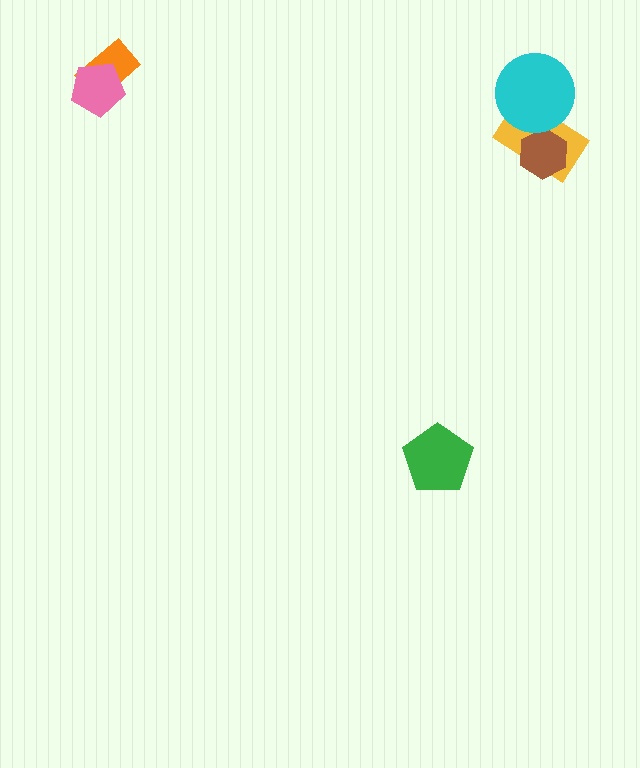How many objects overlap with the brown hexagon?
1 object overlaps with the brown hexagon.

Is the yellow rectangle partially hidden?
Yes, it is partially covered by another shape.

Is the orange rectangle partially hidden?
Yes, it is partially covered by another shape.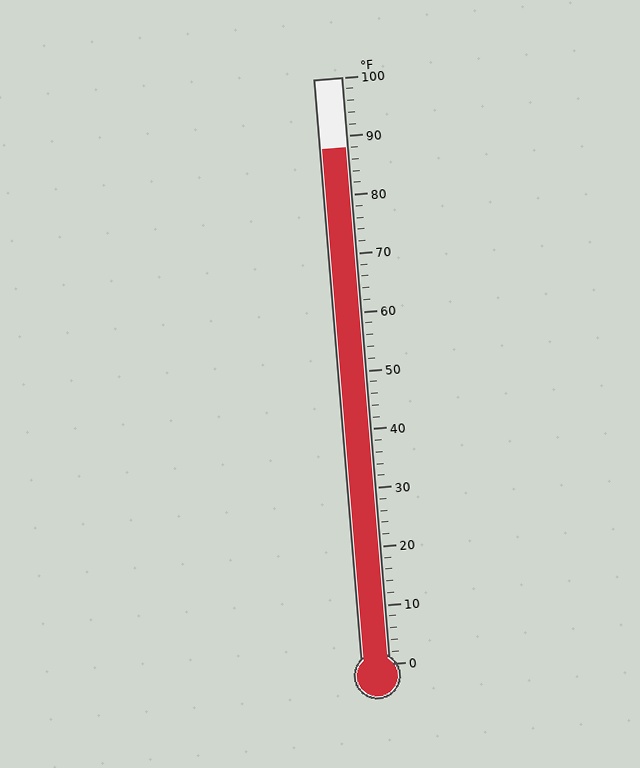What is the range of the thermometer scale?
The thermometer scale ranges from 0°F to 100°F.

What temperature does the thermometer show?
The thermometer shows approximately 88°F.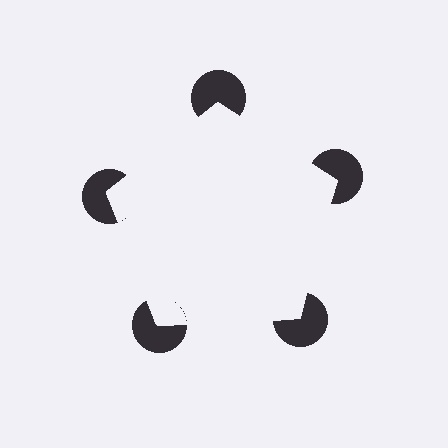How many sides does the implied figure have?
5 sides.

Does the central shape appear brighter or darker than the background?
It typically appears slightly brighter than the background, even though no actual brightness change is drawn.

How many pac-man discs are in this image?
There are 5 — one at each vertex of the illusory pentagon.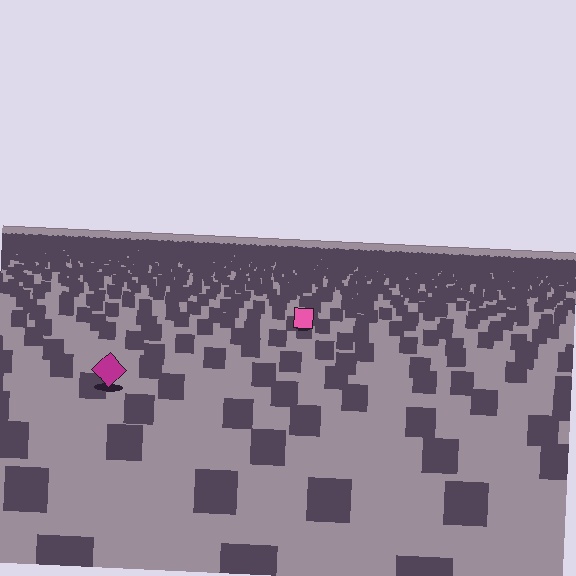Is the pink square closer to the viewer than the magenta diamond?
No. The magenta diamond is closer — you can tell from the texture gradient: the ground texture is coarser near it.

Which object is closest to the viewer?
The magenta diamond is closest. The texture marks near it are larger and more spread out.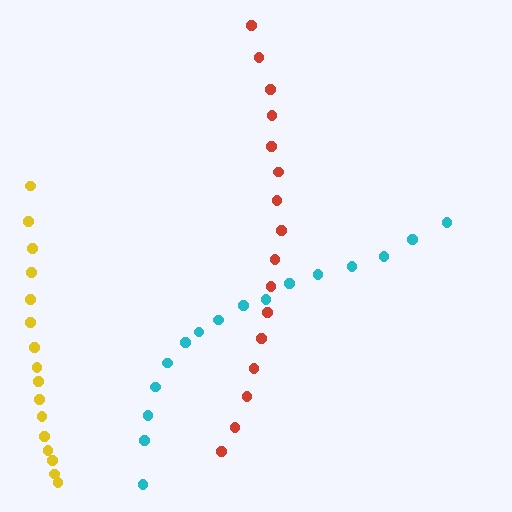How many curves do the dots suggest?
There are 3 distinct paths.